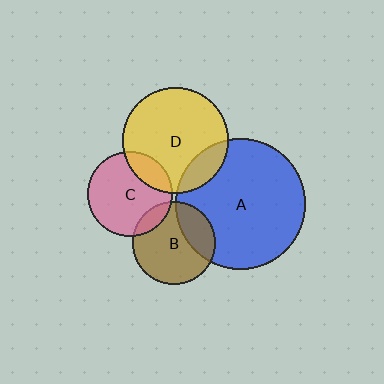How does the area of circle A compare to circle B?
Approximately 2.4 times.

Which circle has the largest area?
Circle A (blue).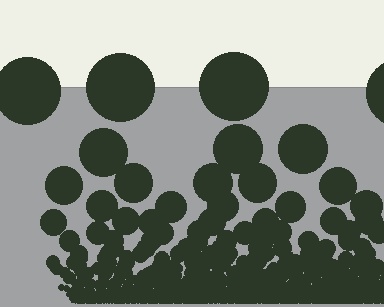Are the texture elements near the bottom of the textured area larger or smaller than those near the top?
Smaller. The gradient is inverted — elements near the bottom are smaller and denser.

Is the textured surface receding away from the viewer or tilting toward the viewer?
The surface appears to tilt toward the viewer. Texture elements get larger and sparser toward the top.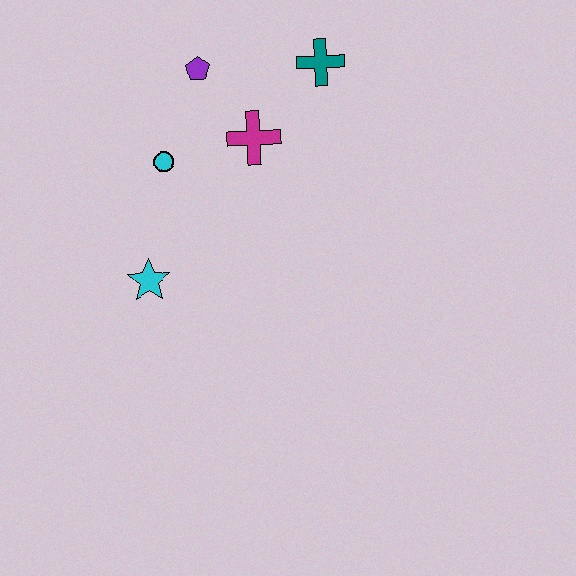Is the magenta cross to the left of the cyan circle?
No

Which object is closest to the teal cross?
The magenta cross is closest to the teal cross.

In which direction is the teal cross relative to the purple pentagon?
The teal cross is to the right of the purple pentagon.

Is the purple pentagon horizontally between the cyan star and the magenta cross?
Yes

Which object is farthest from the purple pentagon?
The cyan star is farthest from the purple pentagon.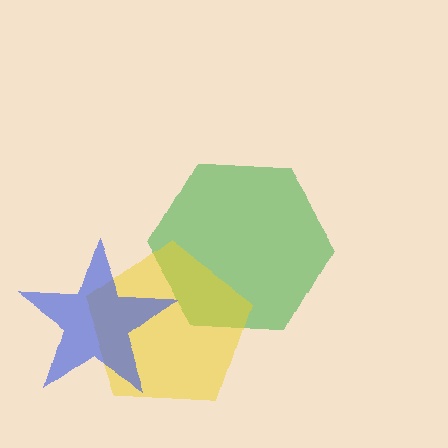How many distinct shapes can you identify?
There are 3 distinct shapes: a green hexagon, a yellow pentagon, a blue star.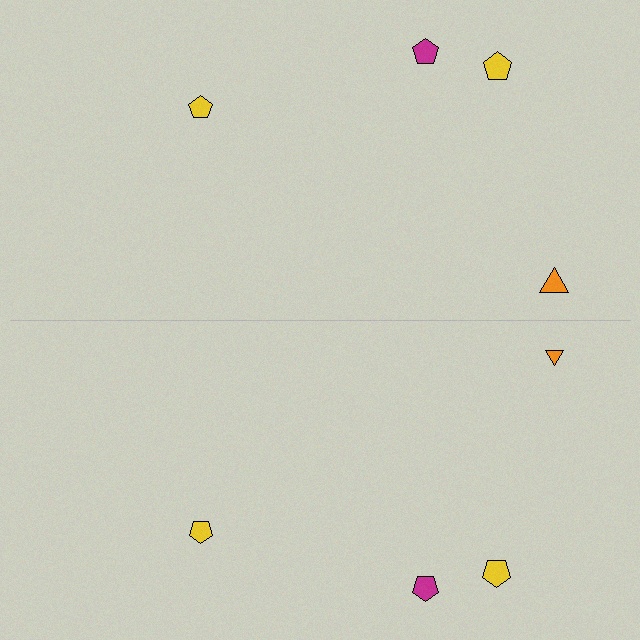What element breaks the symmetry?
The orange triangle on the bottom side has a different size than its mirror counterpart.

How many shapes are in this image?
There are 8 shapes in this image.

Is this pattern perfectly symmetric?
No, the pattern is not perfectly symmetric. The orange triangle on the bottom side has a different size than its mirror counterpart.